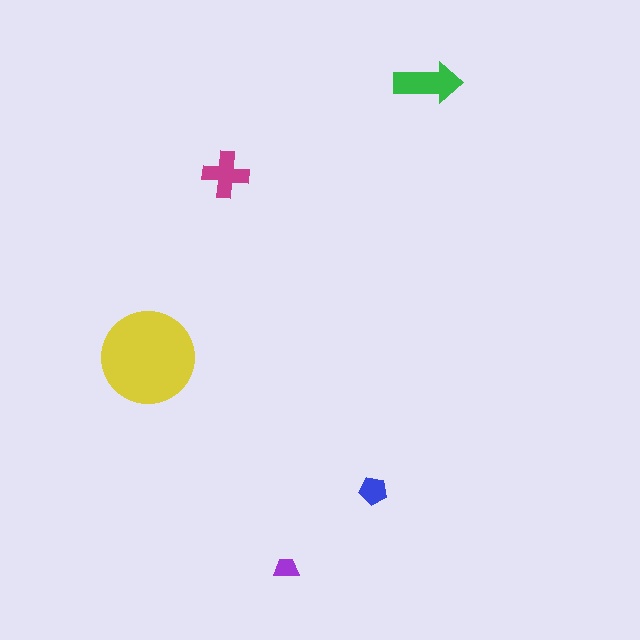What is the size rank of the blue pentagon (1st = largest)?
4th.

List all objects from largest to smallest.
The yellow circle, the green arrow, the magenta cross, the blue pentagon, the purple trapezoid.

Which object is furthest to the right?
The green arrow is rightmost.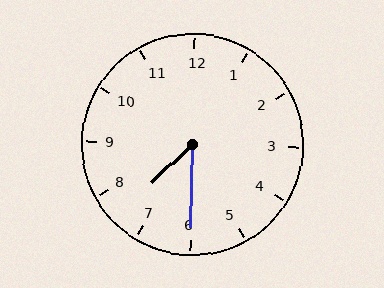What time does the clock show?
7:30.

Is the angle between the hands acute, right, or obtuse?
It is acute.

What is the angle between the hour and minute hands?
Approximately 45 degrees.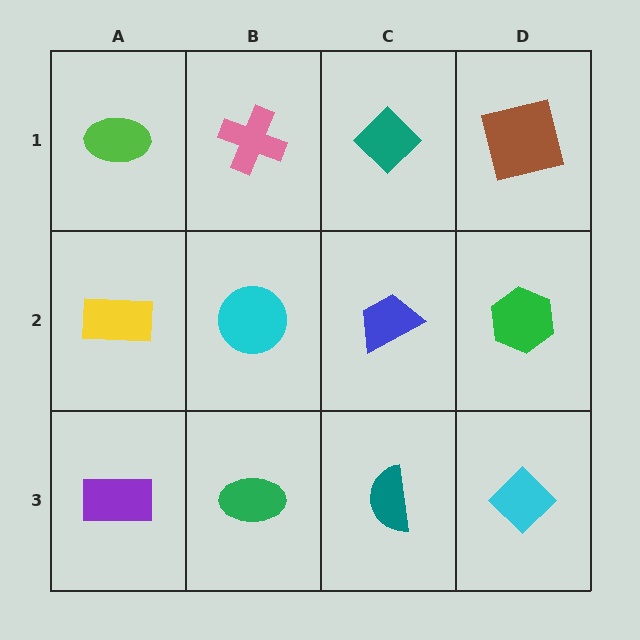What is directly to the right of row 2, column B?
A blue trapezoid.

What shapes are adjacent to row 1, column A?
A yellow rectangle (row 2, column A), a pink cross (row 1, column B).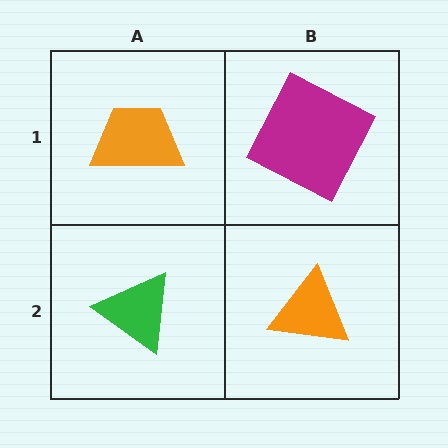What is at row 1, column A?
An orange trapezoid.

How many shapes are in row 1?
2 shapes.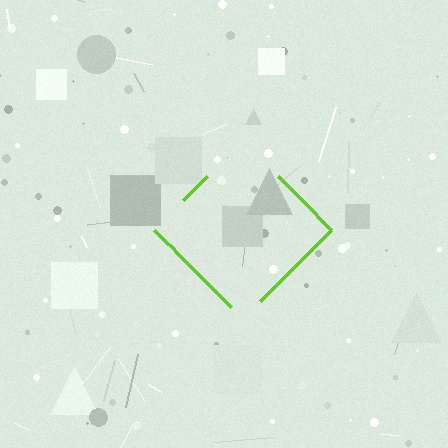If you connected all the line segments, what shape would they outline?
They would outline a diamond.